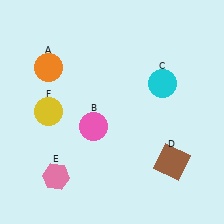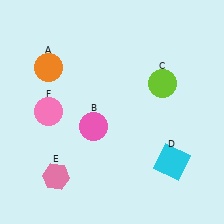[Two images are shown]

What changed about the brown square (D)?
In Image 1, D is brown. In Image 2, it changed to cyan.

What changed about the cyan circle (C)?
In Image 1, C is cyan. In Image 2, it changed to lime.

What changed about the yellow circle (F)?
In Image 1, F is yellow. In Image 2, it changed to pink.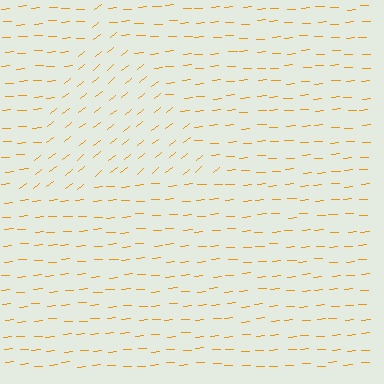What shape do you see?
I see a triangle.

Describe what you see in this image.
The image is filled with small orange line segments. A triangle region in the image has lines oriented differently from the surrounding lines, creating a visible texture boundary.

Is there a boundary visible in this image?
Yes, there is a texture boundary formed by a change in line orientation.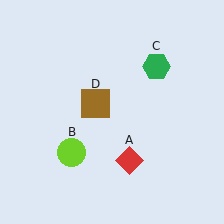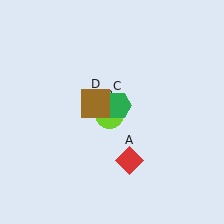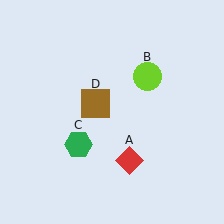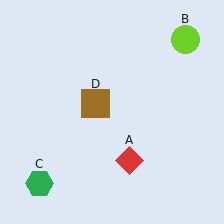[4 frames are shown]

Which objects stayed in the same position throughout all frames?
Red diamond (object A) and brown square (object D) remained stationary.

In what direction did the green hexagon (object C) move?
The green hexagon (object C) moved down and to the left.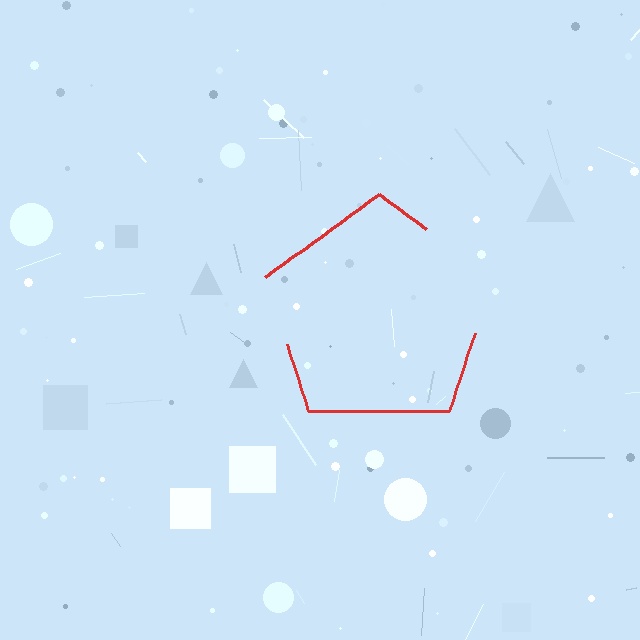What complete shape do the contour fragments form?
The contour fragments form a pentagon.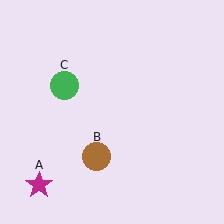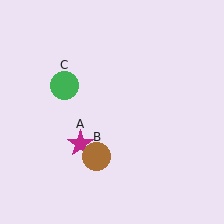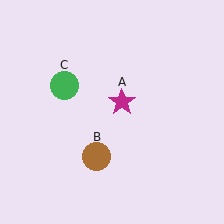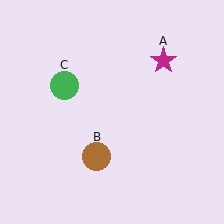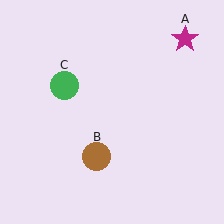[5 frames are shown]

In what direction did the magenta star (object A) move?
The magenta star (object A) moved up and to the right.